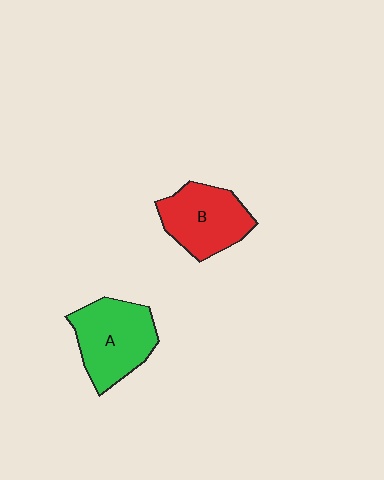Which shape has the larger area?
Shape A (green).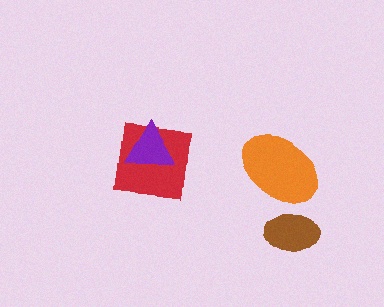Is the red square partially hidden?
Yes, it is partially covered by another shape.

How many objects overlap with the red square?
1 object overlaps with the red square.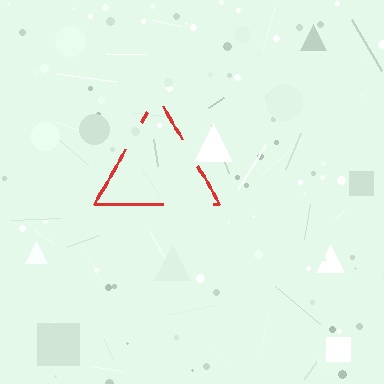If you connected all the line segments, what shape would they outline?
They would outline a triangle.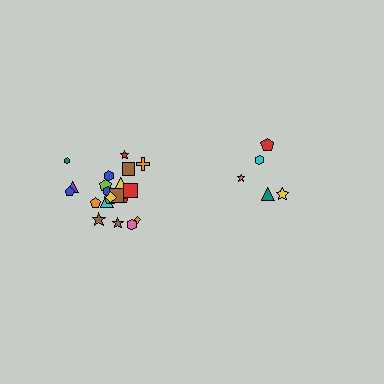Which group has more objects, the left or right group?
The left group.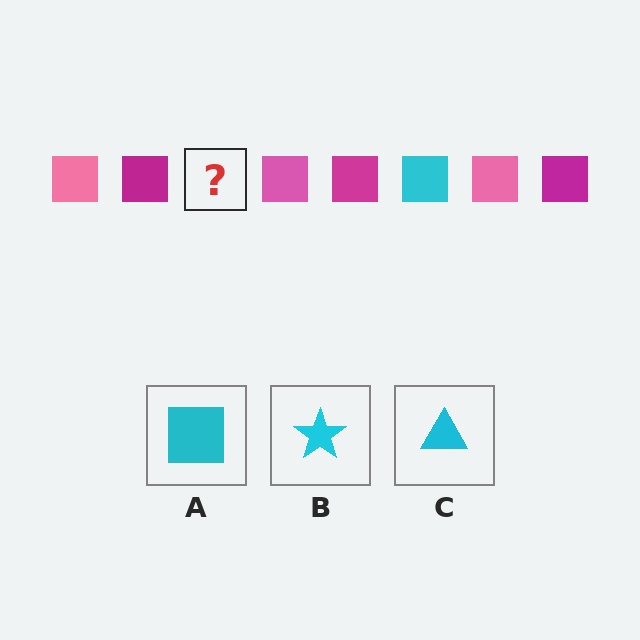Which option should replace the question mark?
Option A.